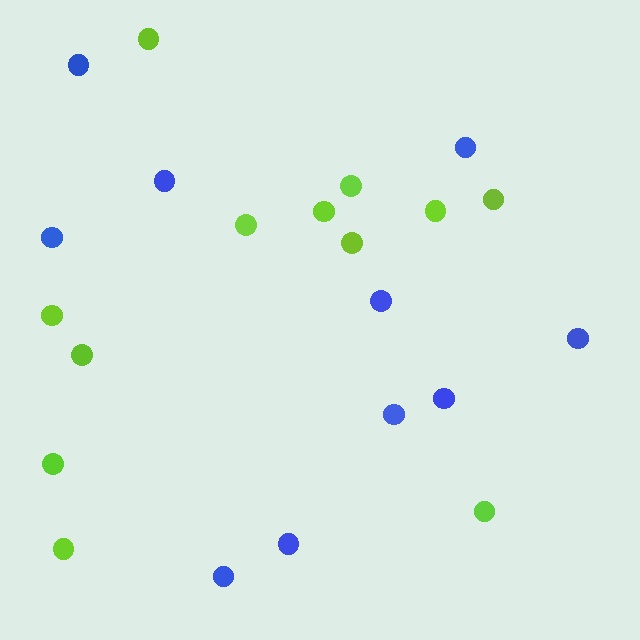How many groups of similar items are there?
There are 2 groups: one group of lime circles (12) and one group of blue circles (10).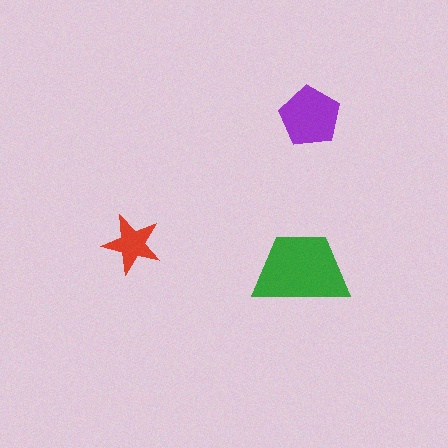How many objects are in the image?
There are 3 objects in the image.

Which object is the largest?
The green trapezoid.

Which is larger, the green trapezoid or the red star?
The green trapezoid.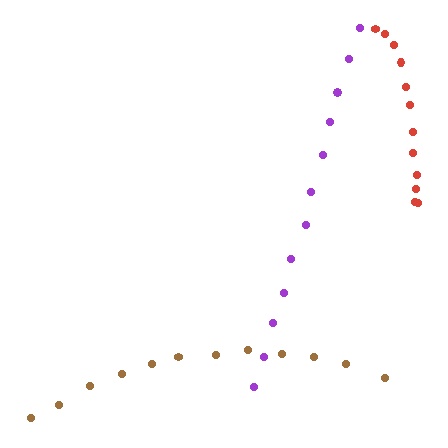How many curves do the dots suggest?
There are 3 distinct paths.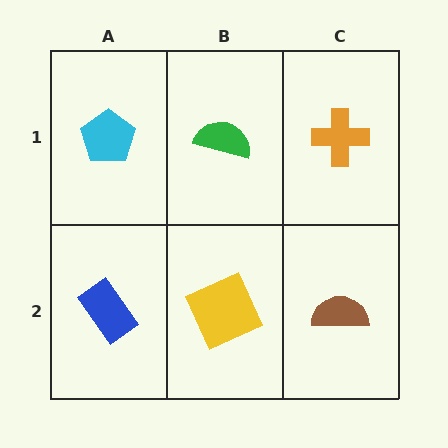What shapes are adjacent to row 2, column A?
A cyan pentagon (row 1, column A), a yellow square (row 2, column B).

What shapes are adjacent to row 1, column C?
A brown semicircle (row 2, column C), a green semicircle (row 1, column B).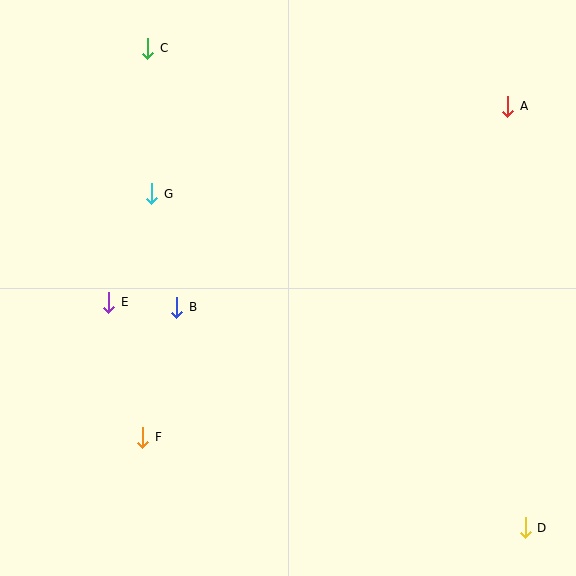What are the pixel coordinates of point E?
Point E is at (109, 302).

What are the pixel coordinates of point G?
Point G is at (152, 194).